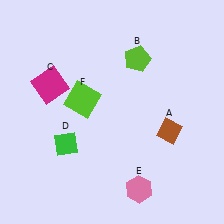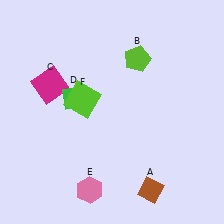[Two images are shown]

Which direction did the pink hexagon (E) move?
The pink hexagon (E) moved left.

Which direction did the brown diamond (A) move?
The brown diamond (A) moved down.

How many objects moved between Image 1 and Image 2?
3 objects moved between the two images.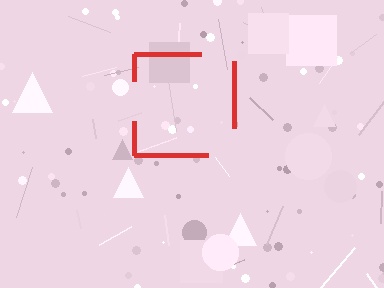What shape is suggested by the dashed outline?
The dashed outline suggests a square.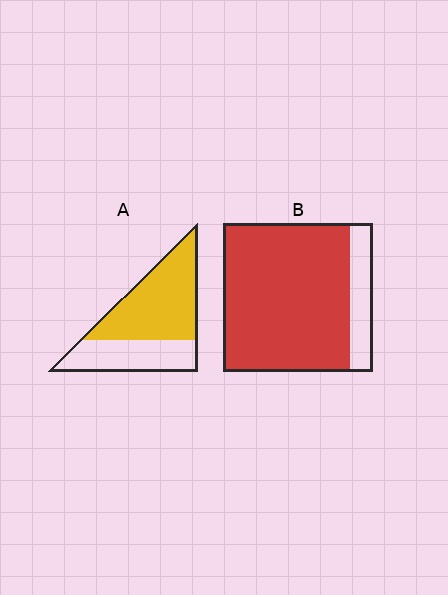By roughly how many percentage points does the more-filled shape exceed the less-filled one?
By roughly 25 percentage points (B over A).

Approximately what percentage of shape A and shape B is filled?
A is approximately 60% and B is approximately 85%.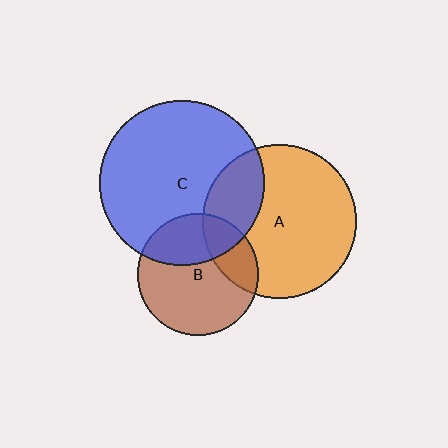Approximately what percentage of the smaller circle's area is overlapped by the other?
Approximately 30%.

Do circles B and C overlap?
Yes.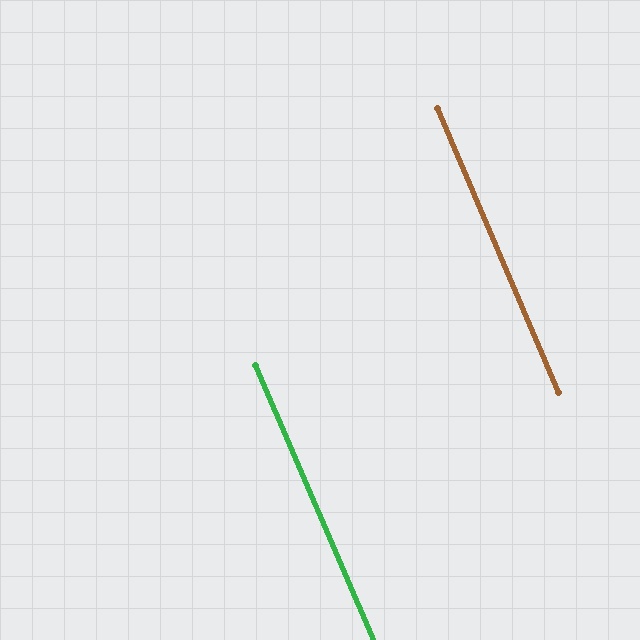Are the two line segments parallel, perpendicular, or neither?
Parallel — their directions differ by only 0.3°.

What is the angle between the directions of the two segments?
Approximately 0 degrees.